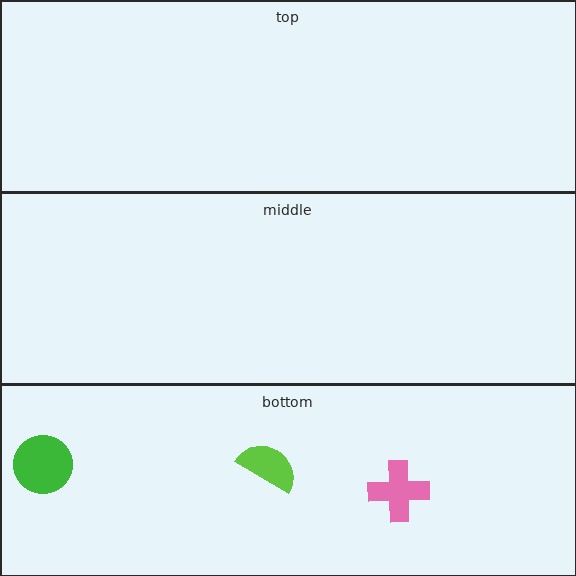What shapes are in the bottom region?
The pink cross, the lime semicircle, the green circle.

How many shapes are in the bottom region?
3.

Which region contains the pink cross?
The bottom region.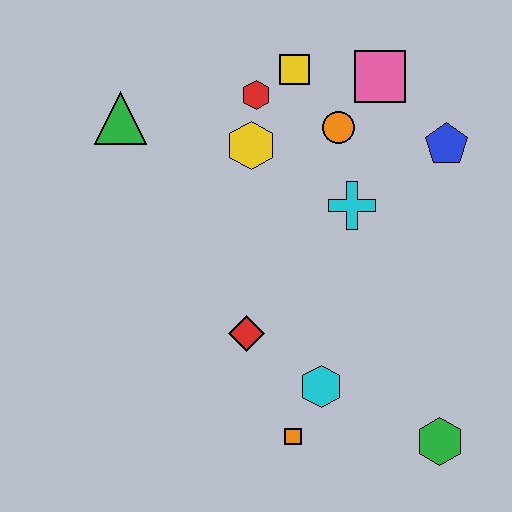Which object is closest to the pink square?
The orange circle is closest to the pink square.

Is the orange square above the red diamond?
No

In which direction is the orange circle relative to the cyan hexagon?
The orange circle is above the cyan hexagon.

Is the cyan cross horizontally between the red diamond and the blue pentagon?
Yes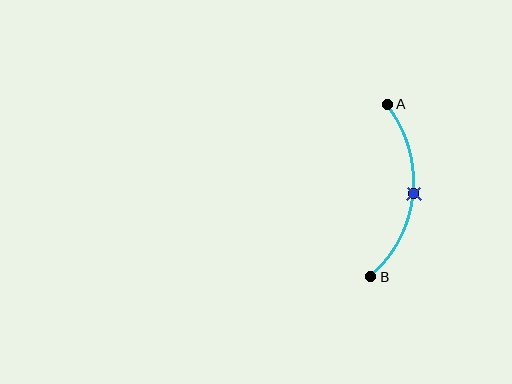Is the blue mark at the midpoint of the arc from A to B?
Yes. The blue mark lies on the arc at equal arc-length from both A and B — it is the arc midpoint.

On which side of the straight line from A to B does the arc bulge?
The arc bulges to the right of the straight line connecting A and B.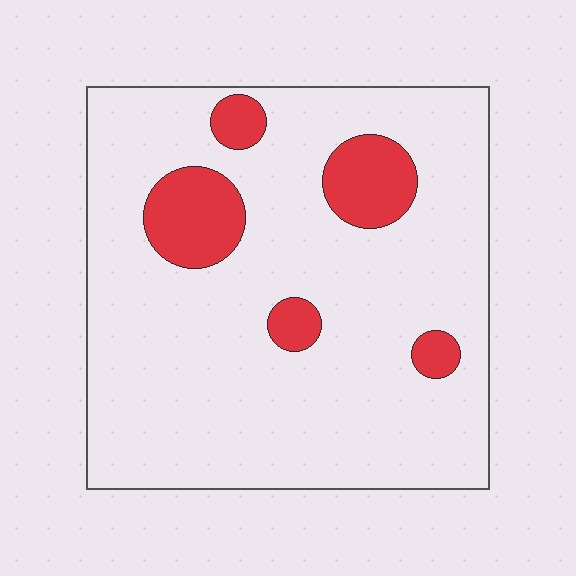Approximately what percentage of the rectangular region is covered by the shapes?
Approximately 15%.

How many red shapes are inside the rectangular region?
5.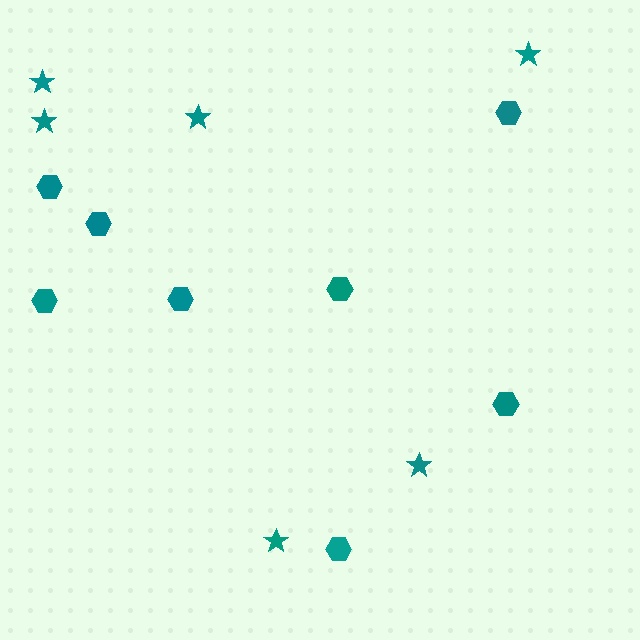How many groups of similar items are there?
There are 2 groups: one group of stars (6) and one group of hexagons (8).